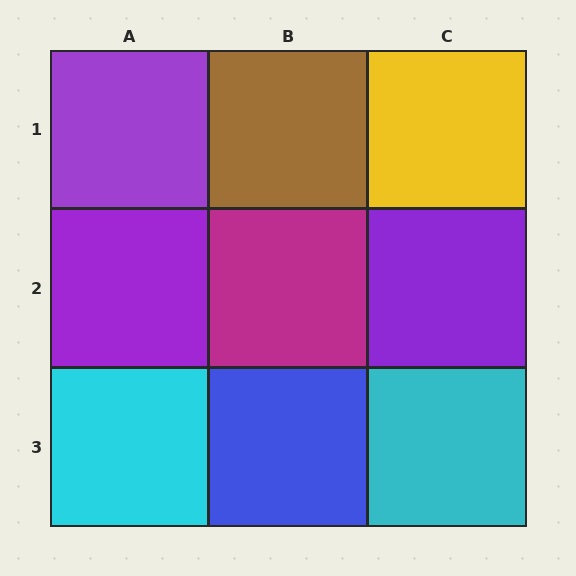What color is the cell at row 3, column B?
Blue.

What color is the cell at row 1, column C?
Yellow.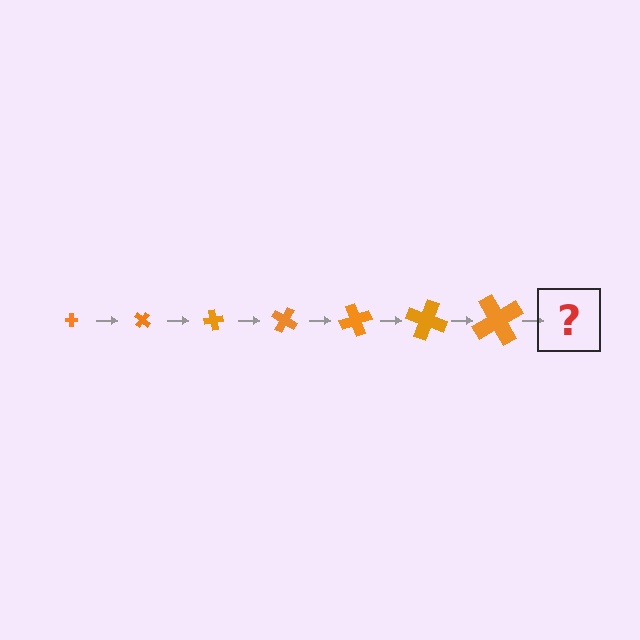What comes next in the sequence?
The next element should be a cross, larger than the previous one and rotated 280 degrees from the start.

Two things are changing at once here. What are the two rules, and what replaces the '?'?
The two rules are that the cross grows larger each step and it rotates 40 degrees each step. The '?' should be a cross, larger than the previous one and rotated 280 degrees from the start.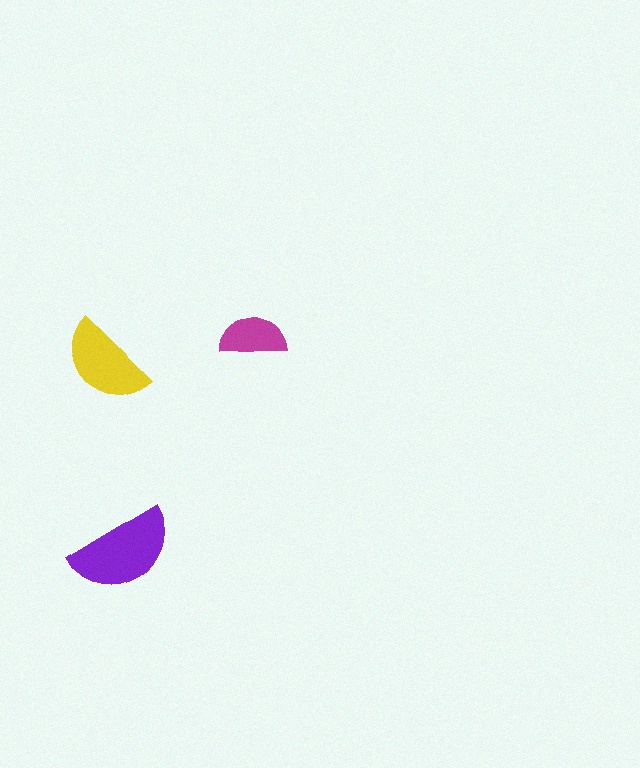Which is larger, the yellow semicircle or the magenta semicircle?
The yellow one.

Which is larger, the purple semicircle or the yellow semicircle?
The purple one.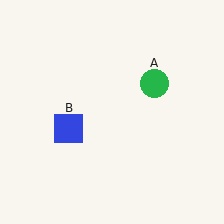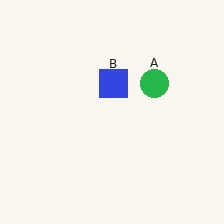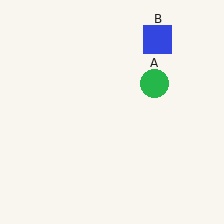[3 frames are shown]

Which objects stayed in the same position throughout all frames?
Green circle (object A) remained stationary.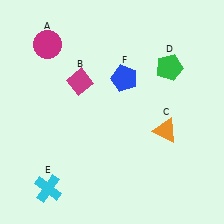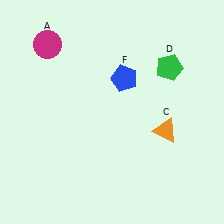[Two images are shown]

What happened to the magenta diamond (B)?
The magenta diamond (B) was removed in Image 2. It was in the top-left area of Image 1.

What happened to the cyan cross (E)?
The cyan cross (E) was removed in Image 2. It was in the bottom-left area of Image 1.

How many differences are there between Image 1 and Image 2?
There are 2 differences between the two images.